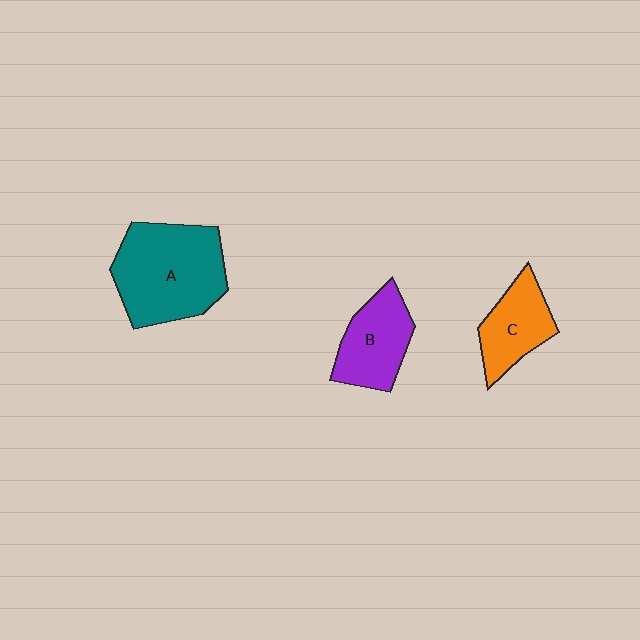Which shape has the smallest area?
Shape C (orange).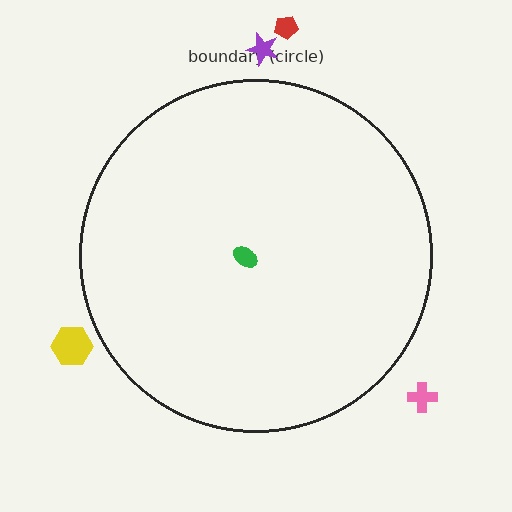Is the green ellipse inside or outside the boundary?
Inside.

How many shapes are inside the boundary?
1 inside, 4 outside.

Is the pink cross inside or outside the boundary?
Outside.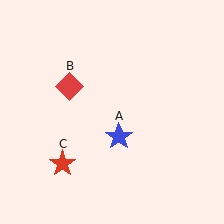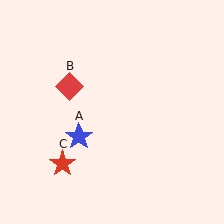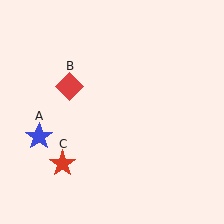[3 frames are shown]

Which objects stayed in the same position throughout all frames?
Red diamond (object B) and red star (object C) remained stationary.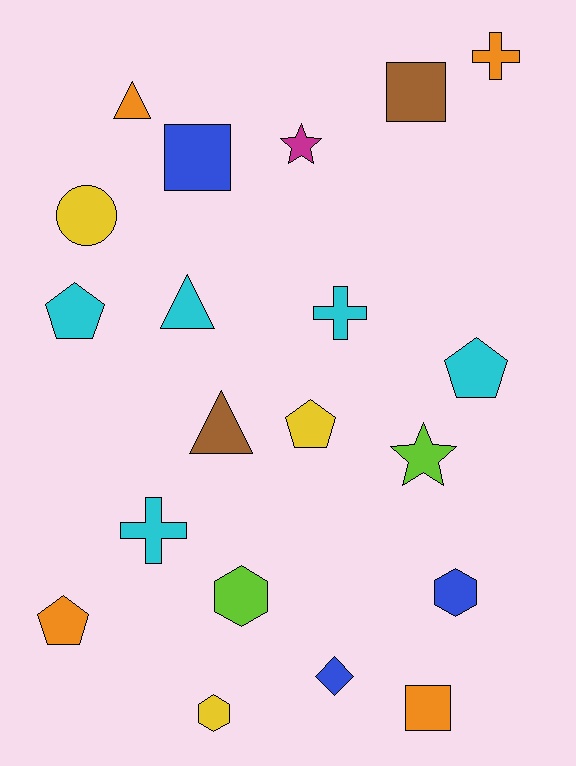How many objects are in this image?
There are 20 objects.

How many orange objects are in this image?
There are 4 orange objects.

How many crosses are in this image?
There are 3 crosses.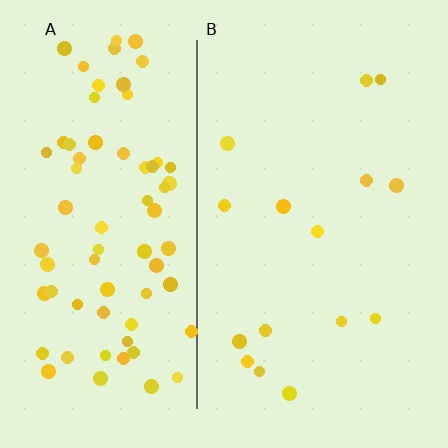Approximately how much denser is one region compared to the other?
Approximately 4.8× — region A over region B.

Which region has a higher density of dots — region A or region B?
A (the left).